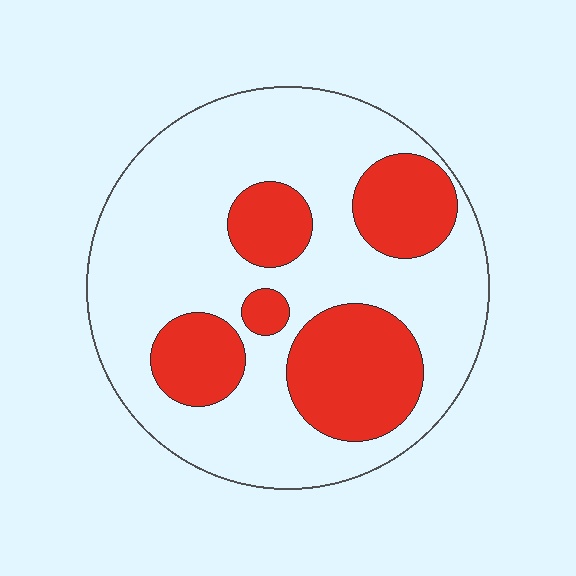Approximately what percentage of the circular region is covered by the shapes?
Approximately 30%.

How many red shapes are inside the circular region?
5.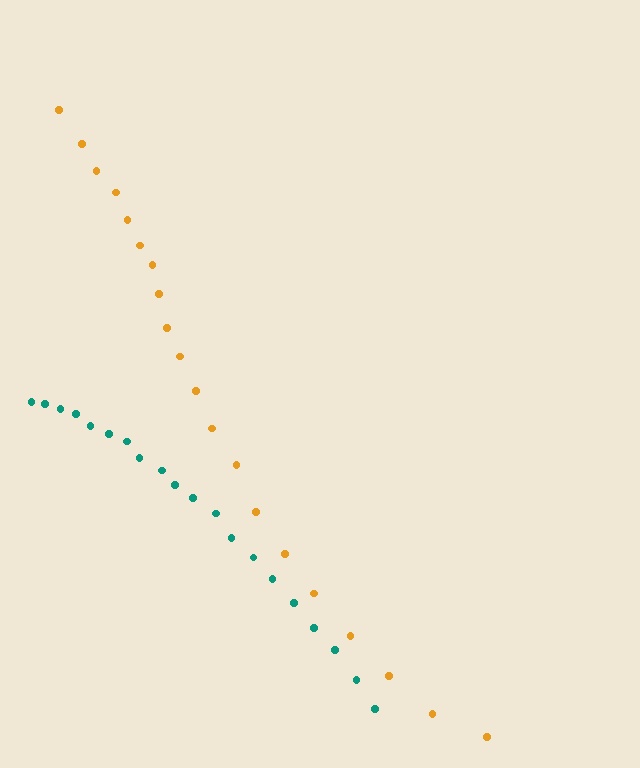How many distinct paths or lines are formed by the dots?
There are 2 distinct paths.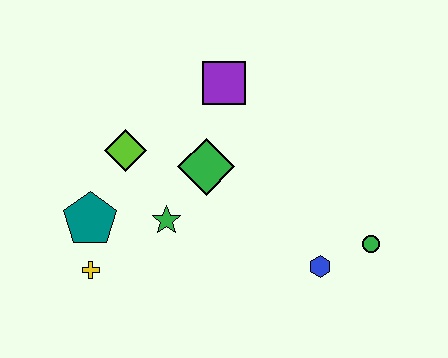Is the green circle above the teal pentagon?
No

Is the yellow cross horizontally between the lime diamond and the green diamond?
No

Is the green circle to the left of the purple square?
No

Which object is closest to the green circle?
The blue hexagon is closest to the green circle.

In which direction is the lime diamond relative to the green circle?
The lime diamond is to the left of the green circle.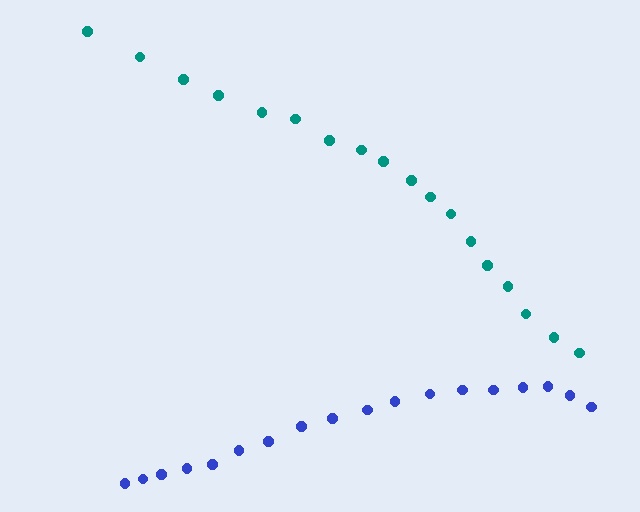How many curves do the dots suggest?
There are 2 distinct paths.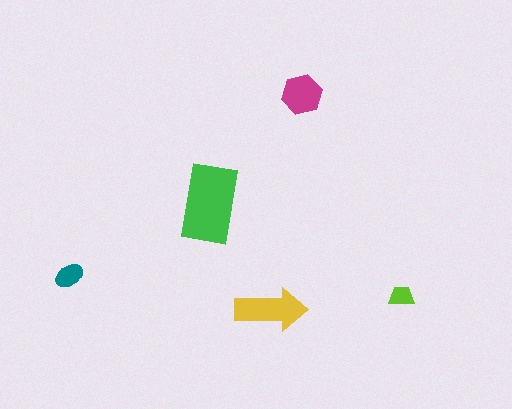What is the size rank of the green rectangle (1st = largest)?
1st.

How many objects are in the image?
There are 5 objects in the image.